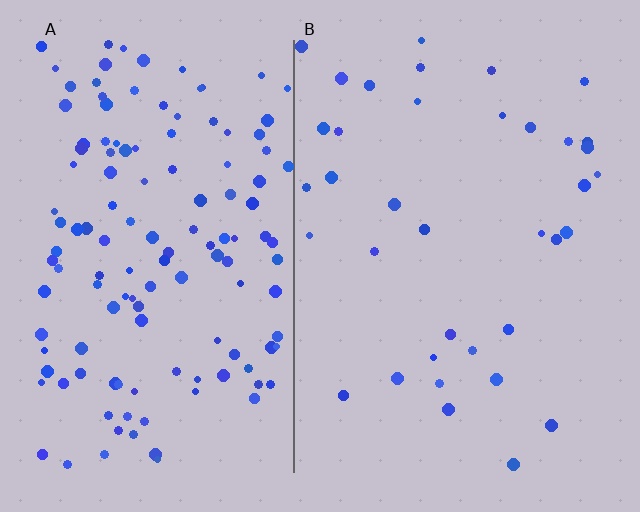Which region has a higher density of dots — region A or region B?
A (the left).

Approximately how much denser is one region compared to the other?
Approximately 3.6× — region A over region B.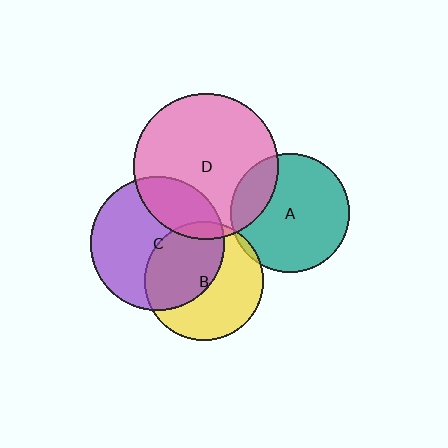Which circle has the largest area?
Circle D (pink).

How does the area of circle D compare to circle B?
Approximately 1.5 times.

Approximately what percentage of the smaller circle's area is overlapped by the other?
Approximately 5%.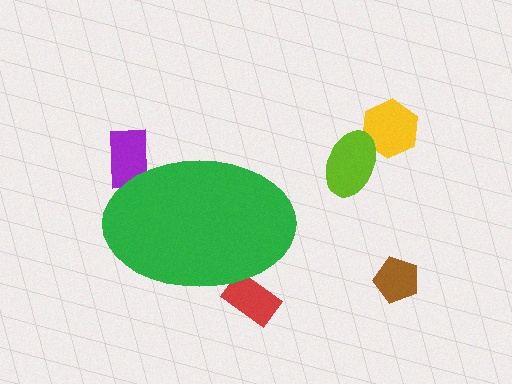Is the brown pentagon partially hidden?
No, the brown pentagon is fully visible.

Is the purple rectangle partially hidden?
Yes, the purple rectangle is partially hidden behind the green ellipse.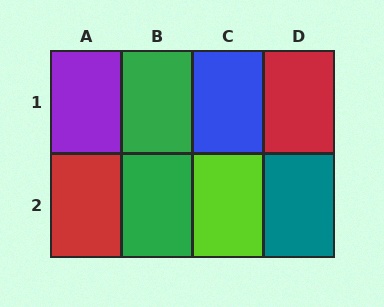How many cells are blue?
1 cell is blue.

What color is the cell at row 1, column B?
Green.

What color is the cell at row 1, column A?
Purple.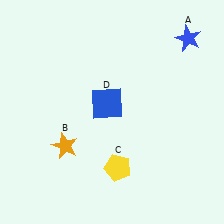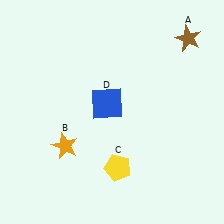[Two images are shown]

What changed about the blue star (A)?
In Image 1, A is blue. In Image 2, it changed to brown.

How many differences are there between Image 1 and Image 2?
There is 1 difference between the two images.